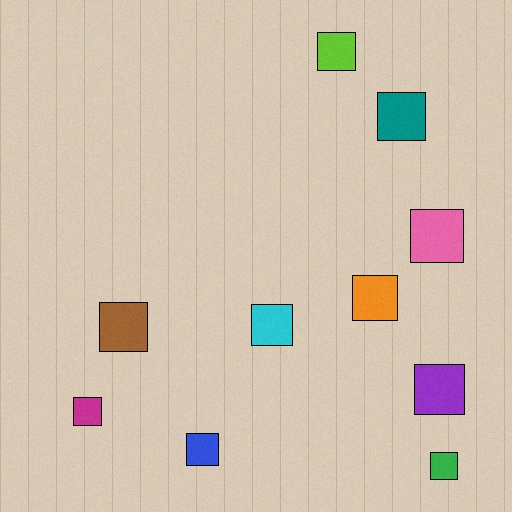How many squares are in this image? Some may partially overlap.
There are 10 squares.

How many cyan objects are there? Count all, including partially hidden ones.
There is 1 cyan object.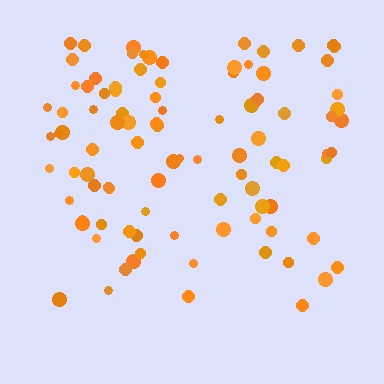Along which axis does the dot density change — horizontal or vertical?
Vertical.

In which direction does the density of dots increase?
From bottom to top, with the top side densest.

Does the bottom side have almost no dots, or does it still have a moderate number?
Still a moderate number, just noticeably fewer than the top.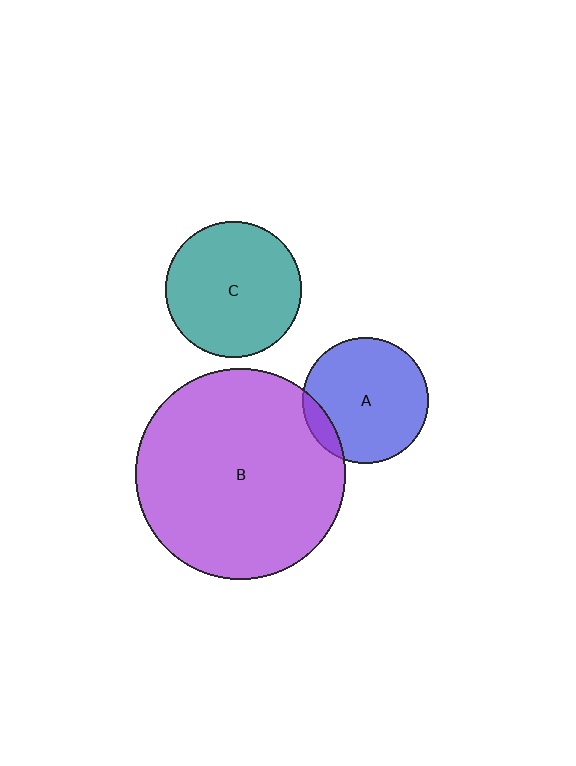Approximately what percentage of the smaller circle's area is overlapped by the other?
Approximately 10%.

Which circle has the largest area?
Circle B (purple).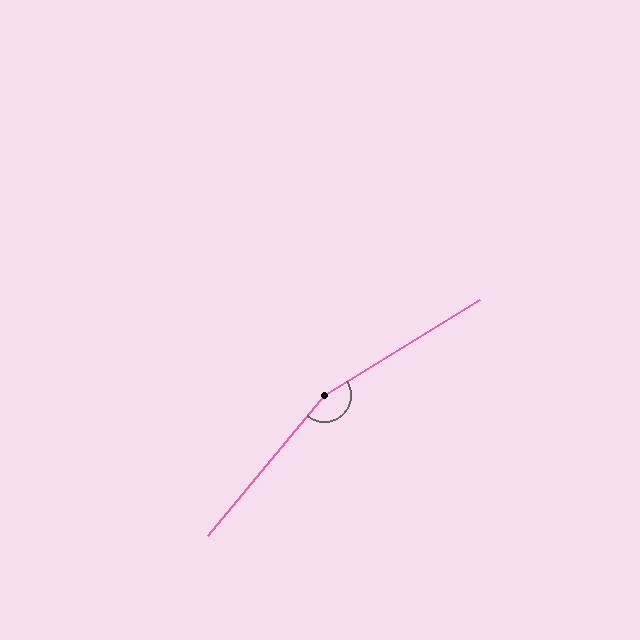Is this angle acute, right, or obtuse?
It is obtuse.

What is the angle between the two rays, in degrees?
Approximately 161 degrees.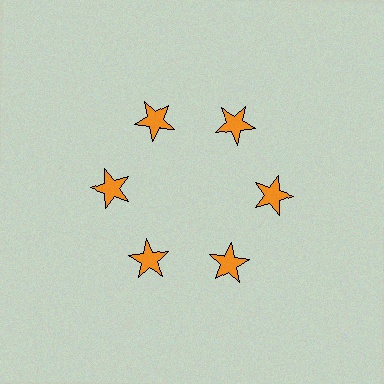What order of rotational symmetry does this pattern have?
This pattern has 6-fold rotational symmetry.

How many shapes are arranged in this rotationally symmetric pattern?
There are 6 shapes, arranged in 6 groups of 1.